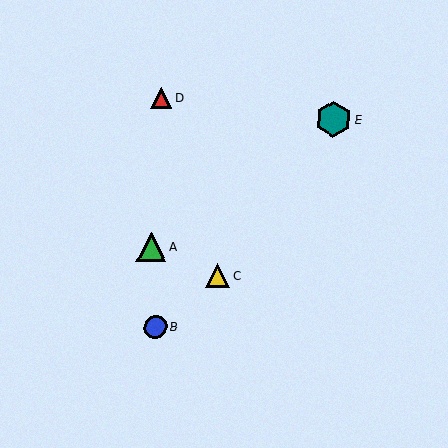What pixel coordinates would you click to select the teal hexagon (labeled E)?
Click at (333, 119) to select the teal hexagon E.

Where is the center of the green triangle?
The center of the green triangle is at (151, 247).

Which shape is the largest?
The teal hexagon (labeled E) is the largest.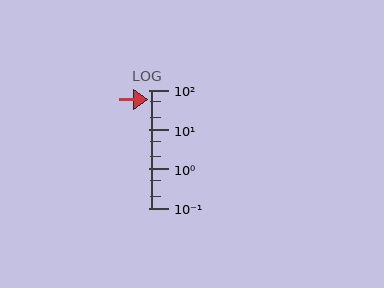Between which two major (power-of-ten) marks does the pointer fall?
The pointer is between 10 and 100.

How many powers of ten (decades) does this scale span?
The scale spans 3 decades, from 0.1 to 100.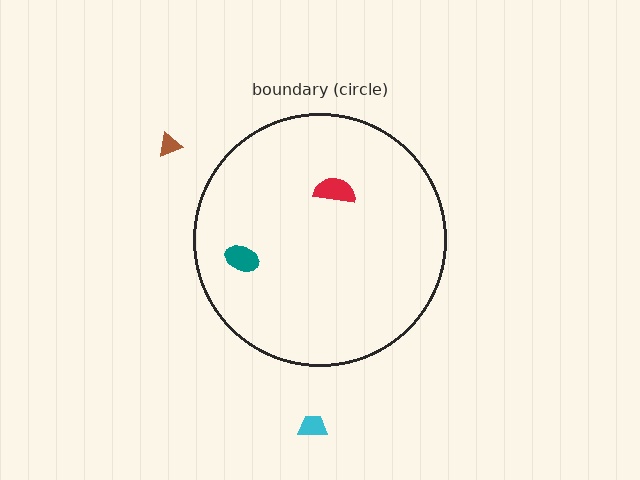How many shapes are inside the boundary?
2 inside, 2 outside.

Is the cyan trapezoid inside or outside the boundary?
Outside.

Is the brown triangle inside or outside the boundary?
Outside.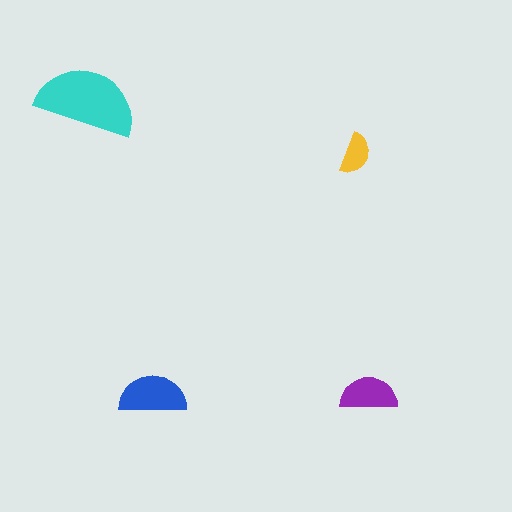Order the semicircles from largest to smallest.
the cyan one, the blue one, the purple one, the yellow one.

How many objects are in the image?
There are 4 objects in the image.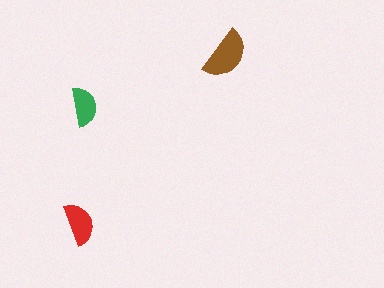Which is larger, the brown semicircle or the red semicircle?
The brown one.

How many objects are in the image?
There are 3 objects in the image.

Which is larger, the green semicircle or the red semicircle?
The red one.